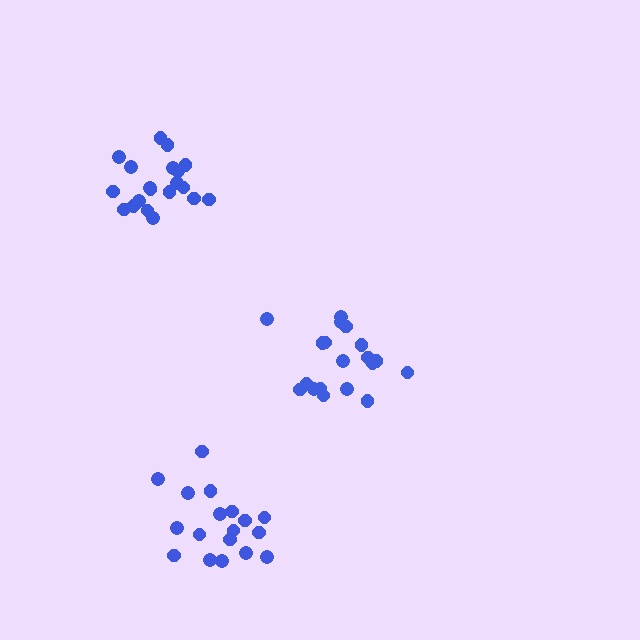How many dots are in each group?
Group 1: 19 dots, Group 2: 18 dots, Group 3: 20 dots (57 total).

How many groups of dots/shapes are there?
There are 3 groups.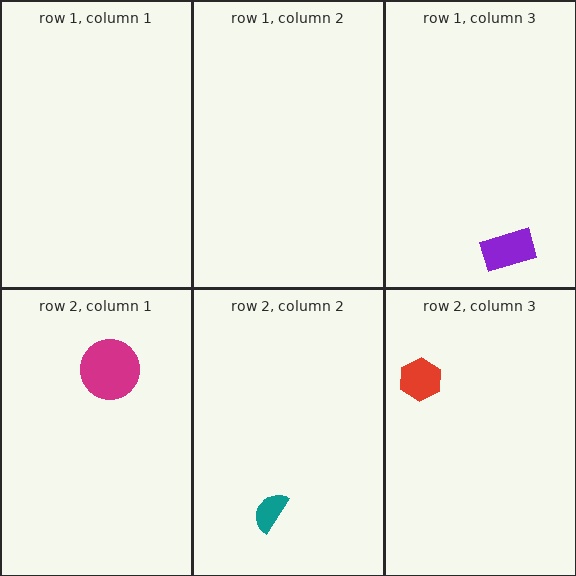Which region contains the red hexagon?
The row 2, column 3 region.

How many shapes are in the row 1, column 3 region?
1.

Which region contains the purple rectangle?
The row 1, column 3 region.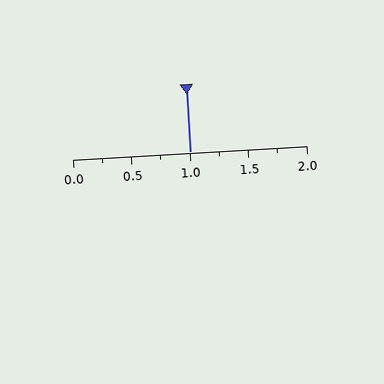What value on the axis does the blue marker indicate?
The marker indicates approximately 1.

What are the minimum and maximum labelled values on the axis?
The axis runs from 0.0 to 2.0.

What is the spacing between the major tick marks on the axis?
The major ticks are spaced 0.5 apart.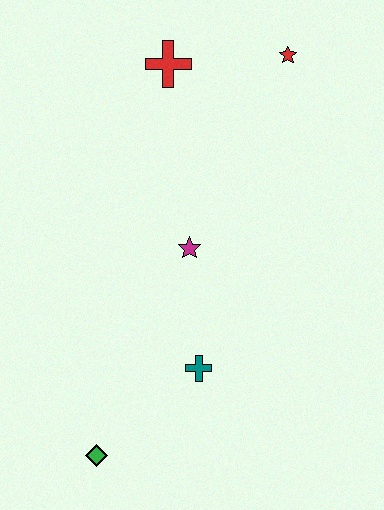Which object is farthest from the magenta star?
The green diamond is farthest from the magenta star.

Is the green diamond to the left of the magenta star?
Yes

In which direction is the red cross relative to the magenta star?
The red cross is above the magenta star.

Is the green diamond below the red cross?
Yes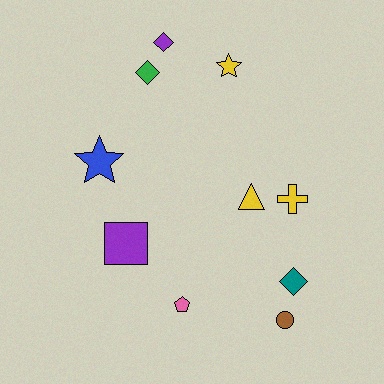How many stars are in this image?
There are 2 stars.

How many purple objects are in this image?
There are 2 purple objects.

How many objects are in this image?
There are 10 objects.